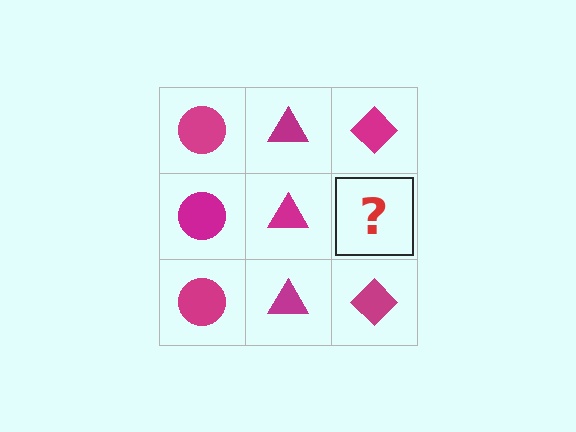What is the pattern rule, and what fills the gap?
The rule is that each column has a consistent shape. The gap should be filled with a magenta diamond.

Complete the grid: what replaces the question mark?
The question mark should be replaced with a magenta diamond.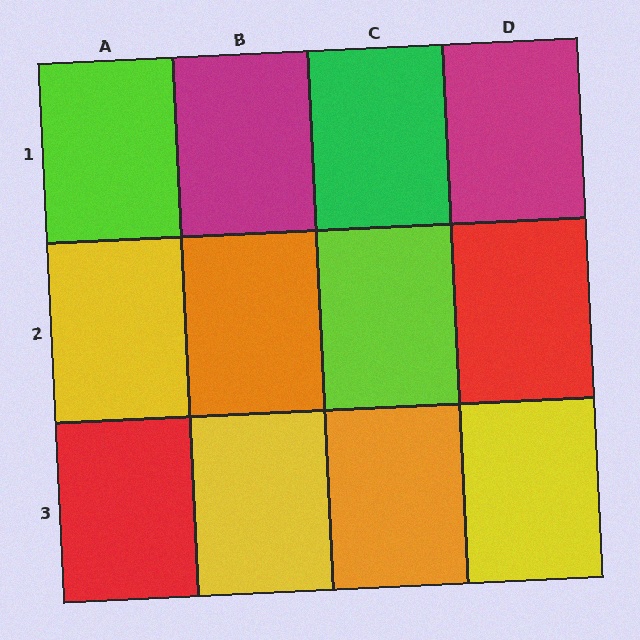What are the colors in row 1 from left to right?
Lime, magenta, green, magenta.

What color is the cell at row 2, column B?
Orange.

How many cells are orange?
2 cells are orange.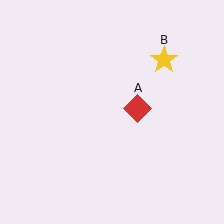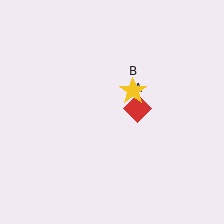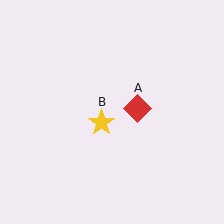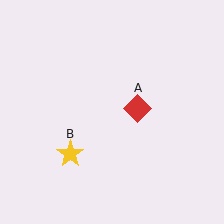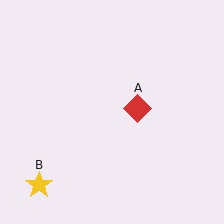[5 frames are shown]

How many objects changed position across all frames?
1 object changed position: yellow star (object B).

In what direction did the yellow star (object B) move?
The yellow star (object B) moved down and to the left.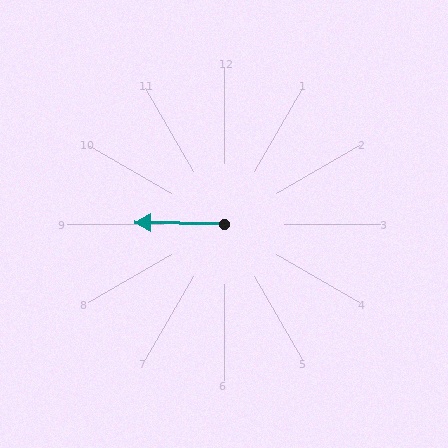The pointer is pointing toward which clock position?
Roughly 9 o'clock.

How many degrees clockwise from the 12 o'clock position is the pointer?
Approximately 271 degrees.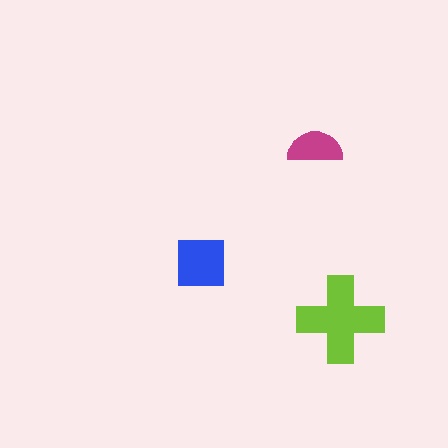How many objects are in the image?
There are 3 objects in the image.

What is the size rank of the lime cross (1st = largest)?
1st.